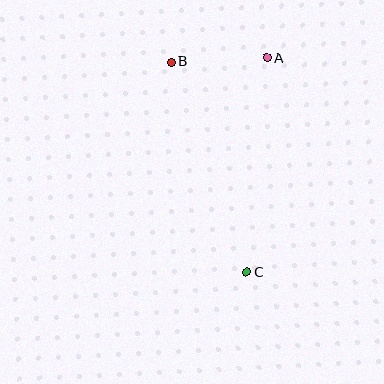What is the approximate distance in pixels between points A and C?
The distance between A and C is approximately 215 pixels.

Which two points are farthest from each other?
Points B and C are farthest from each other.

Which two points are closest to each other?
Points A and B are closest to each other.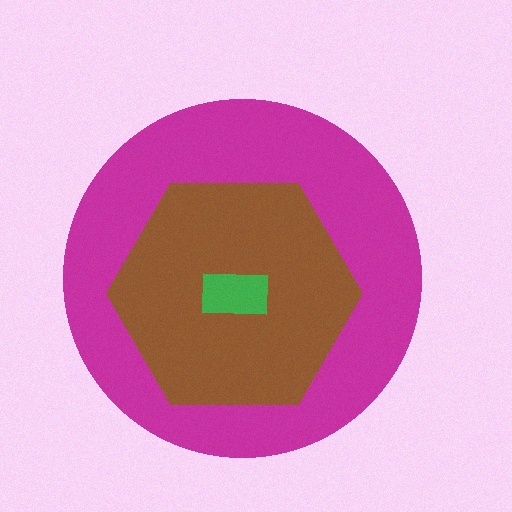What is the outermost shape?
The magenta circle.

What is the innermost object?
The green rectangle.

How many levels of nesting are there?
3.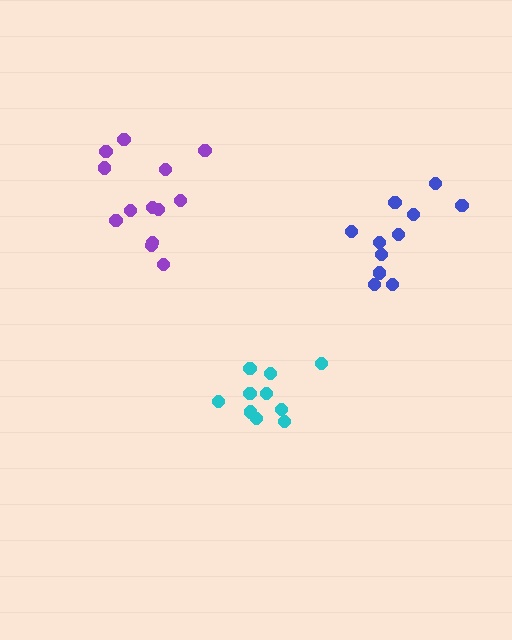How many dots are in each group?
Group 1: 11 dots, Group 2: 10 dots, Group 3: 13 dots (34 total).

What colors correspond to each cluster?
The clusters are colored: blue, cyan, purple.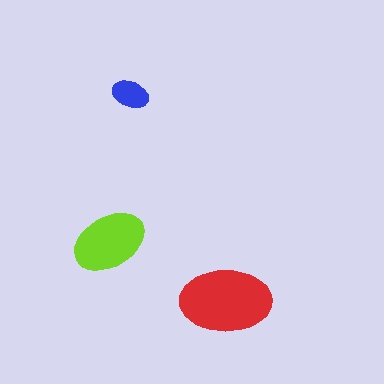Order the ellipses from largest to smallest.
the red one, the lime one, the blue one.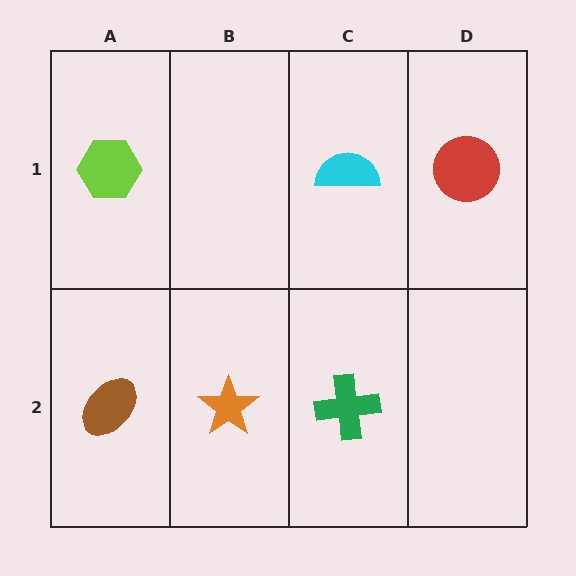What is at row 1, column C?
A cyan semicircle.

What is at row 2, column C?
A green cross.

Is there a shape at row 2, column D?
No, that cell is empty.